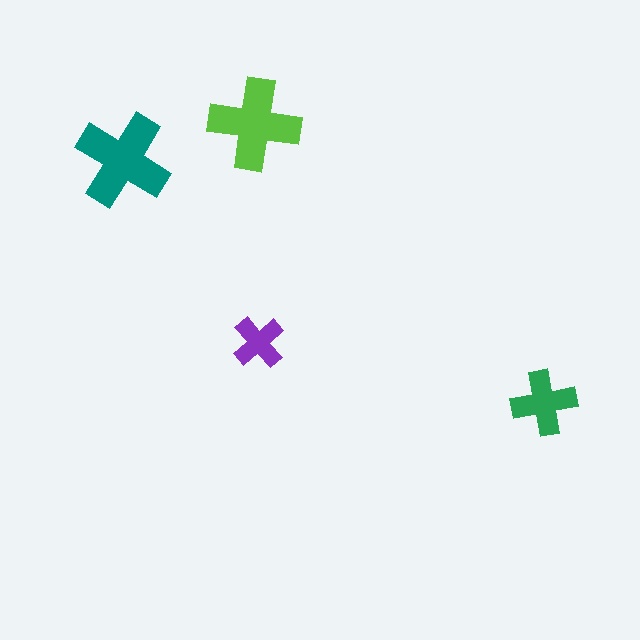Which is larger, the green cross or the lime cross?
The lime one.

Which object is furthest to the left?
The teal cross is leftmost.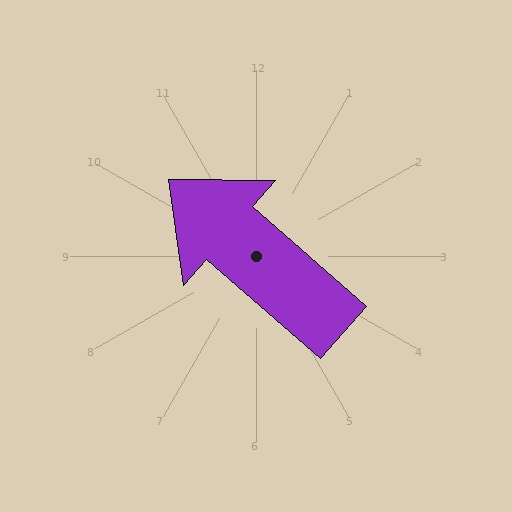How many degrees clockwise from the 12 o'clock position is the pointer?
Approximately 311 degrees.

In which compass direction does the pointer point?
Northwest.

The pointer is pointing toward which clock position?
Roughly 10 o'clock.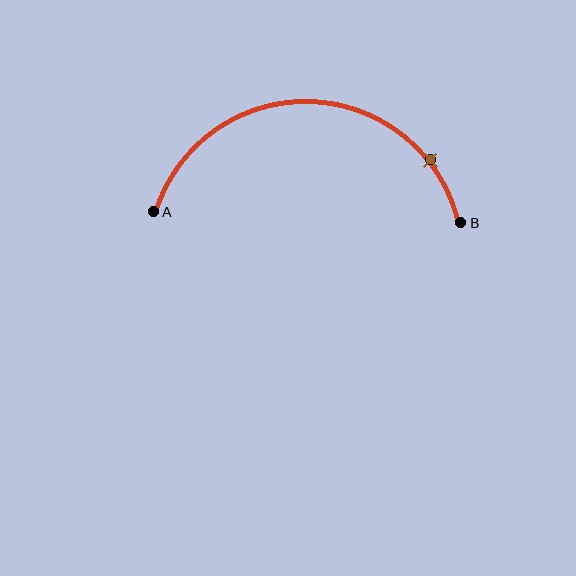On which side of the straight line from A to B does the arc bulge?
The arc bulges above the straight line connecting A and B.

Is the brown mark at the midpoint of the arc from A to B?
No. The brown mark lies on the arc but is closer to endpoint B. The arc midpoint would be at the point on the curve equidistant along the arc from both A and B.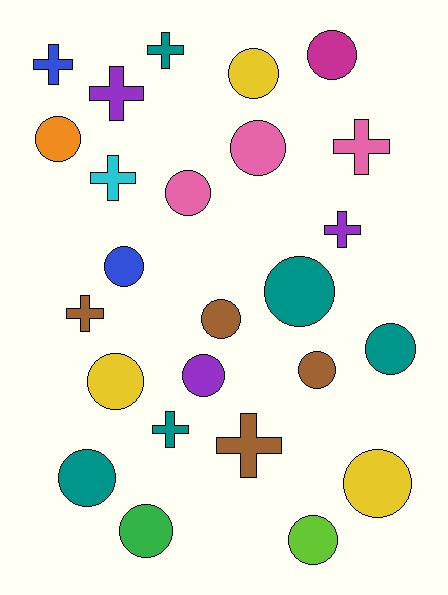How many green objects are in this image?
There is 1 green object.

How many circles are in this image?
There are 16 circles.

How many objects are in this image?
There are 25 objects.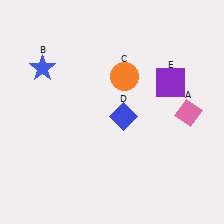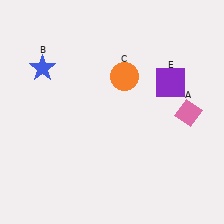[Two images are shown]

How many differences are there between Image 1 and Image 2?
There is 1 difference between the two images.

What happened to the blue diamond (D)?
The blue diamond (D) was removed in Image 2. It was in the bottom-right area of Image 1.